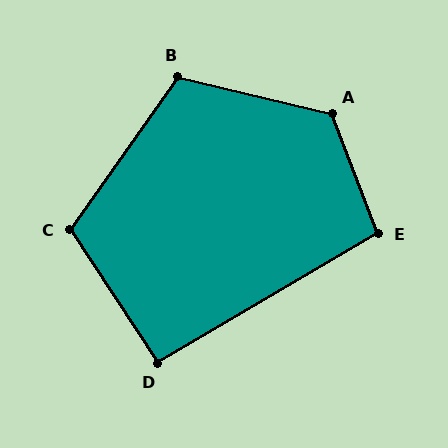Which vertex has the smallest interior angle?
D, at approximately 93 degrees.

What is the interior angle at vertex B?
Approximately 112 degrees (obtuse).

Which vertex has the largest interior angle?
A, at approximately 124 degrees.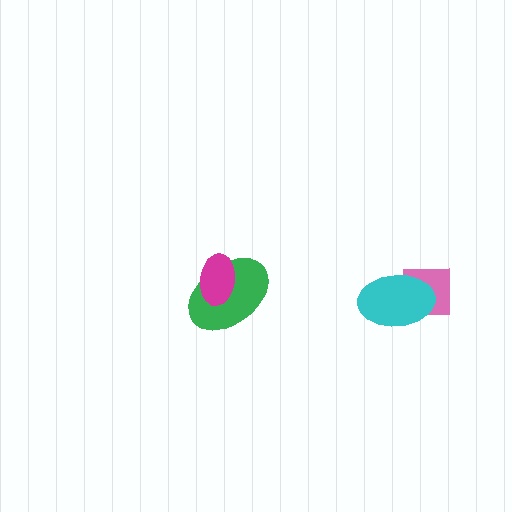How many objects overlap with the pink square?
1 object overlaps with the pink square.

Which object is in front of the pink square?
The cyan ellipse is in front of the pink square.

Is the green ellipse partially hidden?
Yes, it is partially covered by another shape.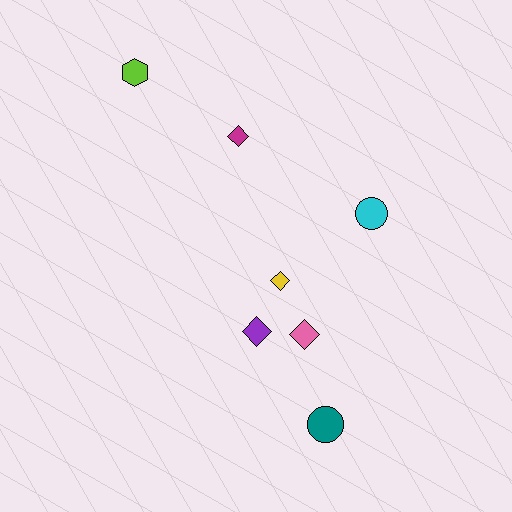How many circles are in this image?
There are 2 circles.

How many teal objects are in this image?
There is 1 teal object.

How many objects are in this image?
There are 7 objects.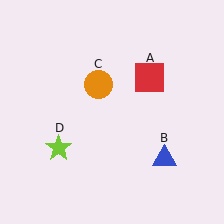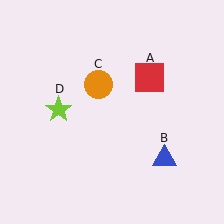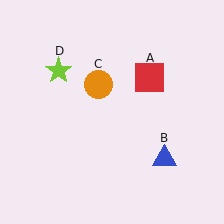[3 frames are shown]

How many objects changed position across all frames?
1 object changed position: lime star (object D).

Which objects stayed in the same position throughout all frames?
Red square (object A) and blue triangle (object B) and orange circle (object C) remained stationary.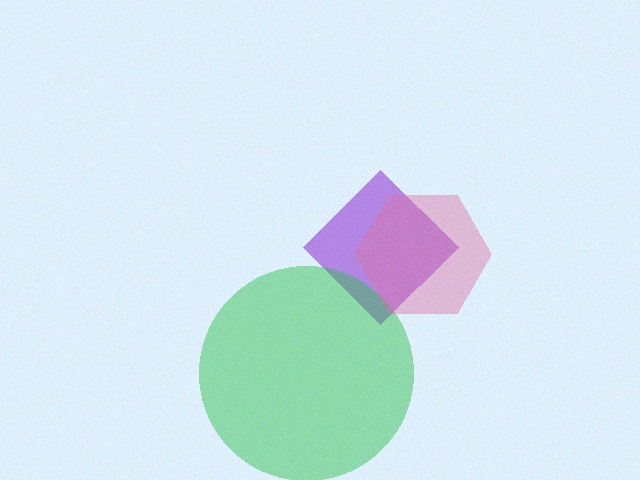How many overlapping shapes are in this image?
There are 3 overlapping shapes in the image.